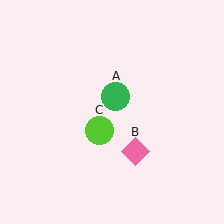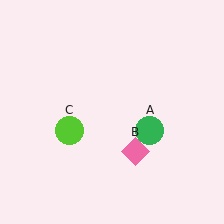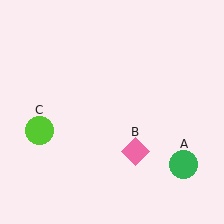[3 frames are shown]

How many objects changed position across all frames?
2 objects changed position: green circle (object A), lime circle (object C).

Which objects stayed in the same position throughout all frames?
Pink diamond (object B) remained stationary.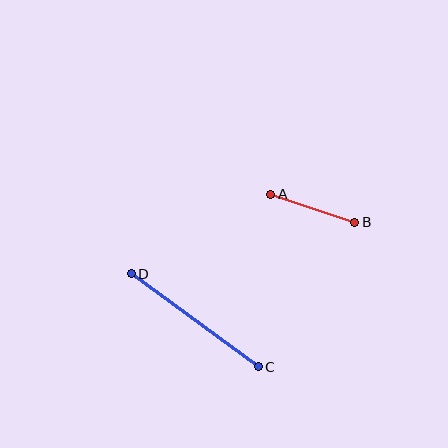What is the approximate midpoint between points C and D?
The midpoint is at approximately (195, 320) pixels.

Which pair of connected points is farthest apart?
Points C and D are farthest apart.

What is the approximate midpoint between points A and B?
The midpoint is at approximately (313, 208) pixels.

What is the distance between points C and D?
The distance is approximately 157 pixels.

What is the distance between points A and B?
The distance is approximately 88 pixels.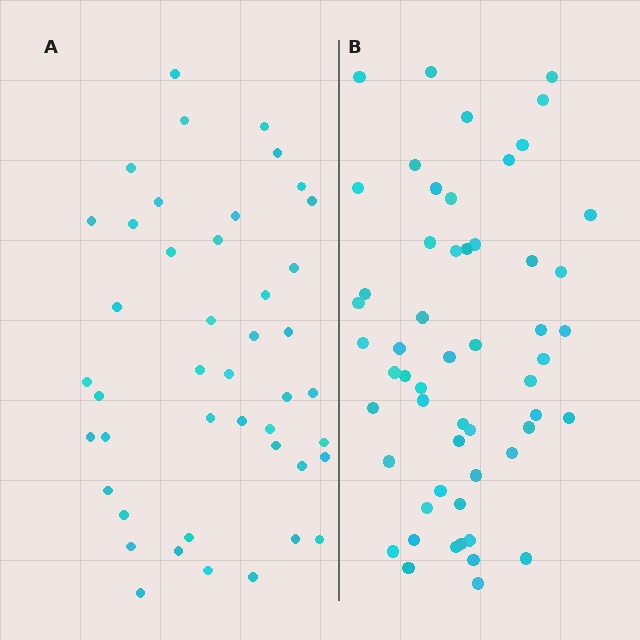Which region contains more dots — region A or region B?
Region B (the right region) has more dots.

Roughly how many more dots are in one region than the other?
Region B has roughly 12 or so more dots than region A.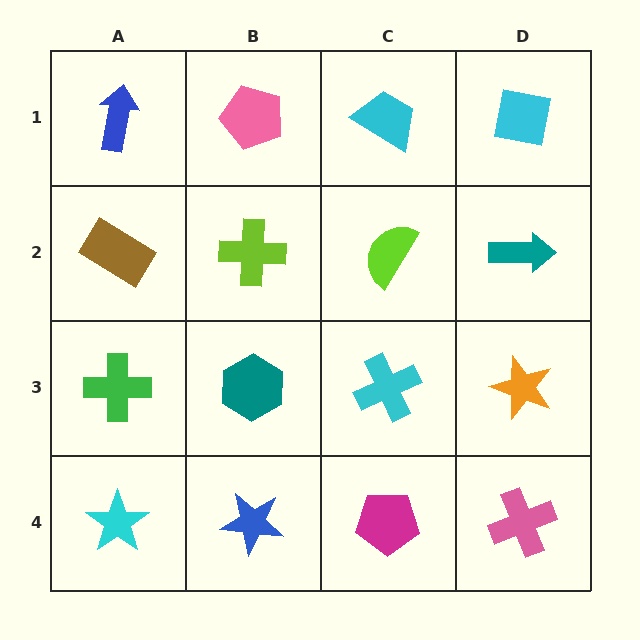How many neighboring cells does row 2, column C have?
4.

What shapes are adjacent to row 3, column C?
A lime semicircle (row 2, column C), a magenta pentagon (row 4, column C), a teal hexagon (row 3, column B), an orange star (row 3, column D).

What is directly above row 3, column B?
A lime cross.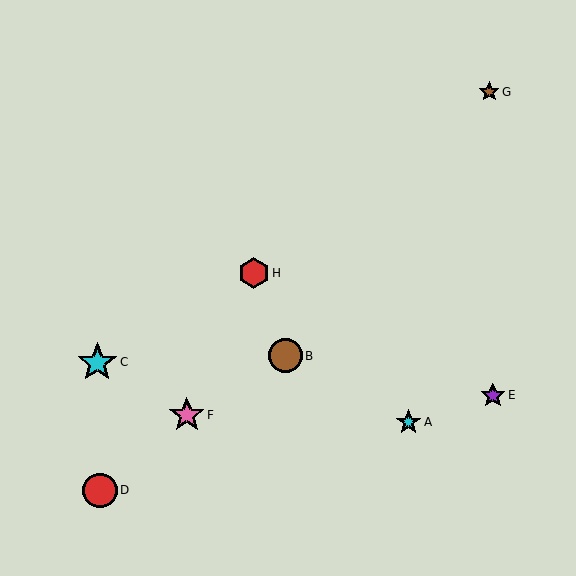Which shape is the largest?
The cyan star (labeled C) is the largest.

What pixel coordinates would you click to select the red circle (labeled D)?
Click at (100, 490) to select the red circle D.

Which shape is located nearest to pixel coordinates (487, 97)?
The brown star (labeled G) at (489, 92) is nearest to that location.